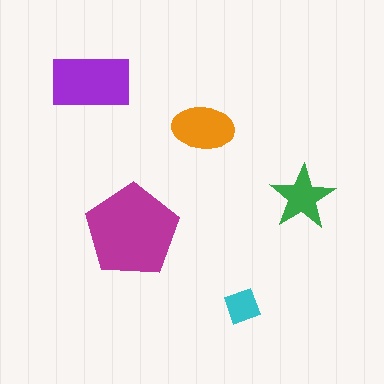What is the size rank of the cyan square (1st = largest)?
5th.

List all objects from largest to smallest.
The magenta pentagon, the purple rectangle, the orange ellipse, the green star, the cyan square.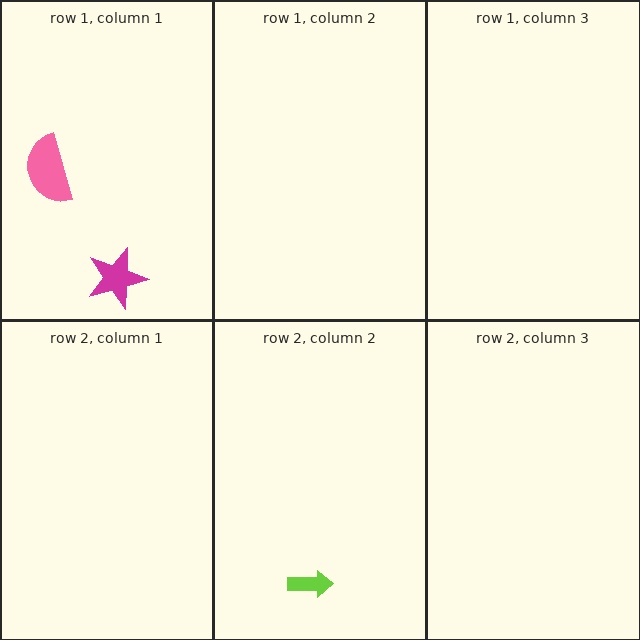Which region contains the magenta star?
The row 1, column 1 region.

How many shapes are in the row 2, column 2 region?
1.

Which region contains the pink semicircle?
The row 1, column 1 region.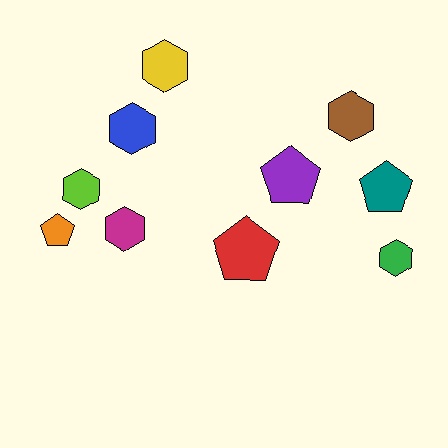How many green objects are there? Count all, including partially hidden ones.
There is 1 green object.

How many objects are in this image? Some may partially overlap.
There are 10 objects.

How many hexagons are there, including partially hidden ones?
There are 6 hexagons.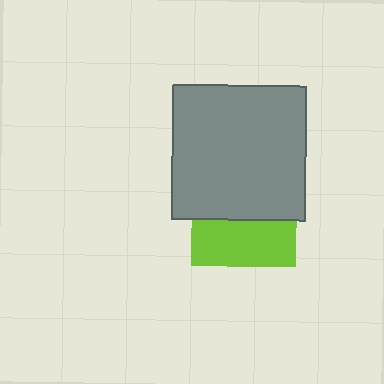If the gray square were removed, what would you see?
You would see the complete lime square.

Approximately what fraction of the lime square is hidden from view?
Roughly 56% of the lime square is hidden behind the gray square.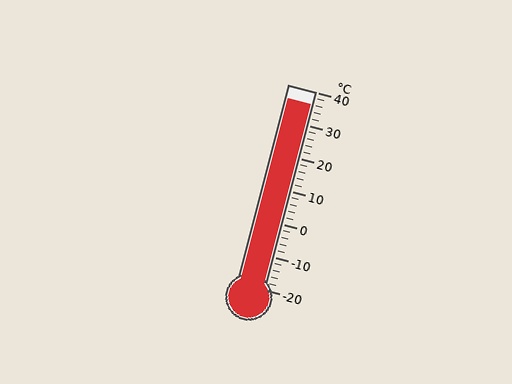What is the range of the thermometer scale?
The thermometer scale ranges from -20°C to 40°C.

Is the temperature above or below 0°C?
The temperature is above 0°C.